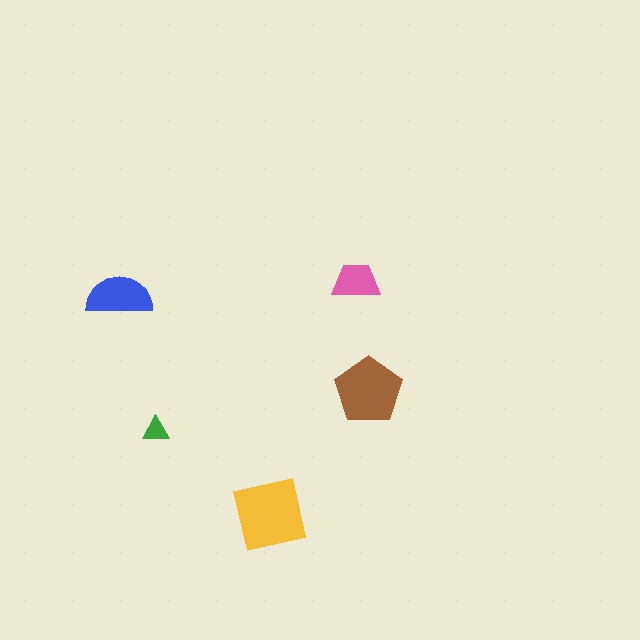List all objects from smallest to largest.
The green triangle, the pink trapezoid, the blue semicircle, the brown pentagon, the yellow square.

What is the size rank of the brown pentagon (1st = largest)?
2nd.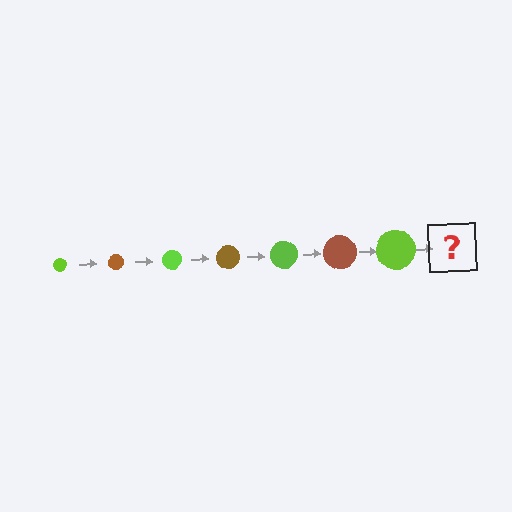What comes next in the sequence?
The next element should be a brown circle, larger than the previous one.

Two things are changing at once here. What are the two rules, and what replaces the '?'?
The two rules are that the circle grows larger each step and the color cycles through lime and brown. The '?' should be a brown circle, larger than the previous one.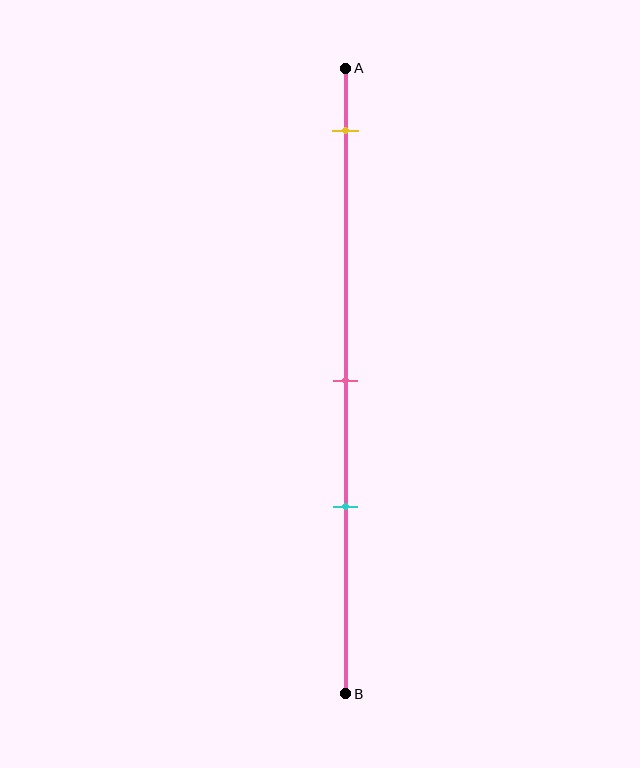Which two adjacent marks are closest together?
The pink and cyan marks are the closest adjacent pair.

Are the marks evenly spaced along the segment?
No, the marks are not evenly spaced.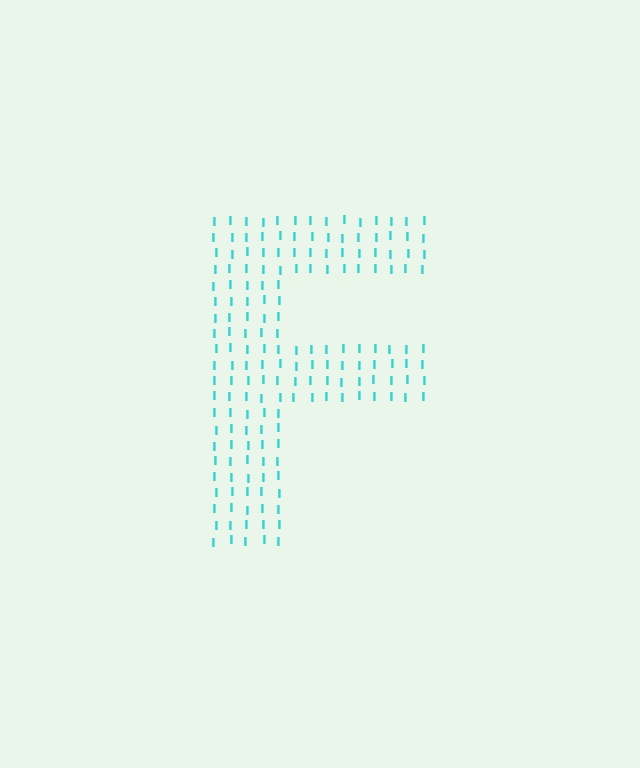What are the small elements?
The small elements are letter I's.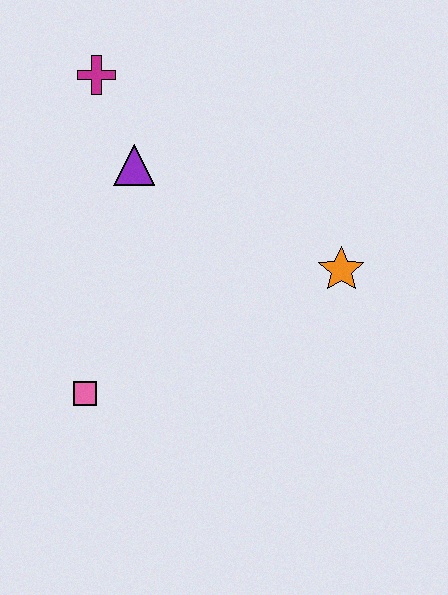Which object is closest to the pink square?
The purple triangle is closest to the pink square.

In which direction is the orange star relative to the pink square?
The orange star is to the right of the pink square.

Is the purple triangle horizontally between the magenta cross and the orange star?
Yes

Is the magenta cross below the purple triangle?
No